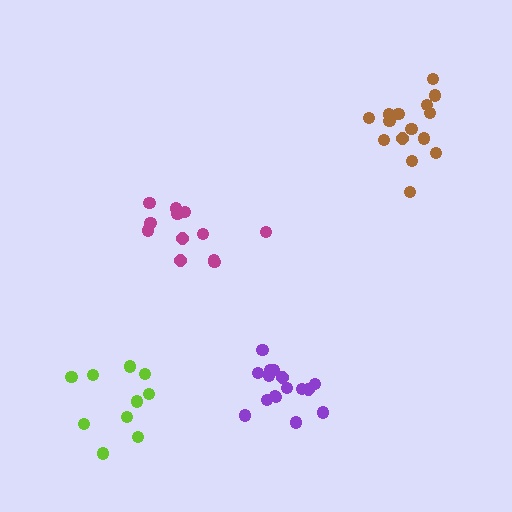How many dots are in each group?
Group 1: 13 dots, Group 2: 16 dots, Group 3: 10 dots, Group 4: 15 dots (54 total).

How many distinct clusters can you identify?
There are 4 distinct clusters.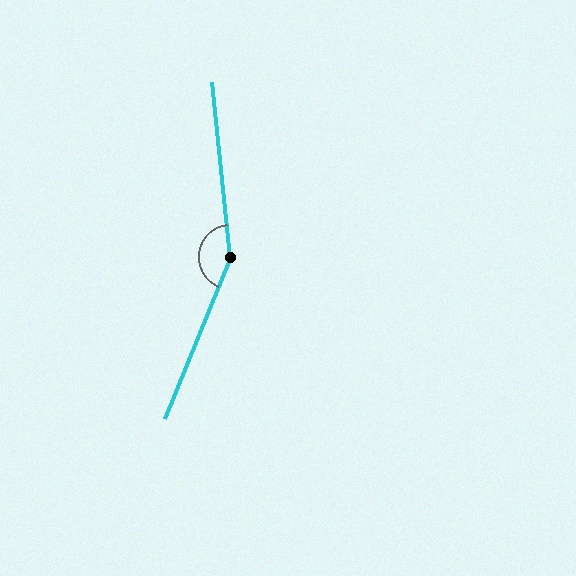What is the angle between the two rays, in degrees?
Approximately 152 degrees.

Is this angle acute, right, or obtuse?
It is obtuse.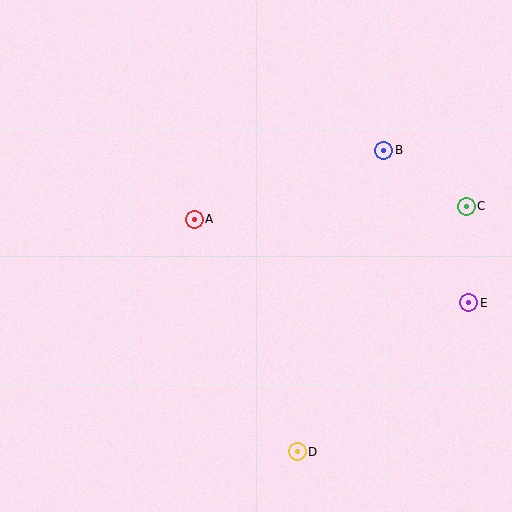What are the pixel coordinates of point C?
Point C is at (466, 206).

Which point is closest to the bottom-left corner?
Point D is closest to the bottom-left corner.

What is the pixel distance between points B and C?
The distance between B and C is 100 pixels.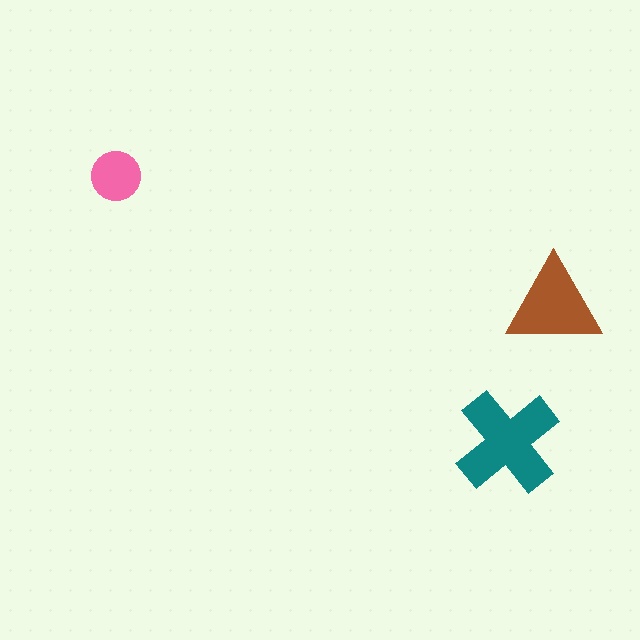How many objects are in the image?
There are 3 objects in the image.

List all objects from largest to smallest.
The teal cross, the brown triangle, the pink circle.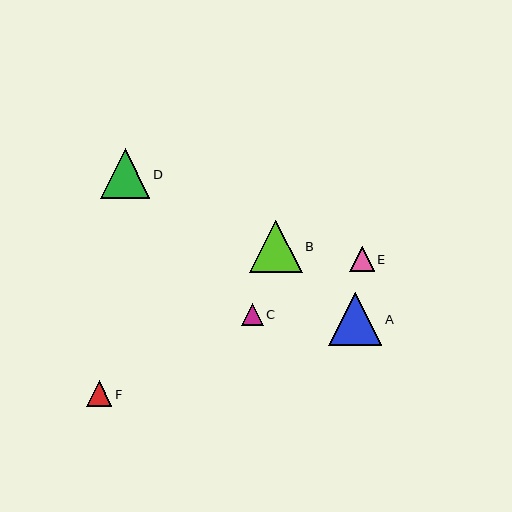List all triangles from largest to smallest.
From largest to smallest: A, B, D, F, E, C.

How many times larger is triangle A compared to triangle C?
Triangle A is approximately 2.5 times the size of triangle C.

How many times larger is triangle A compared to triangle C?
Triangle A is approximately 2.5 times the size of triangle C.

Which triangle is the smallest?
Triangle C is the smallest with a size of approximately 22 pixels.